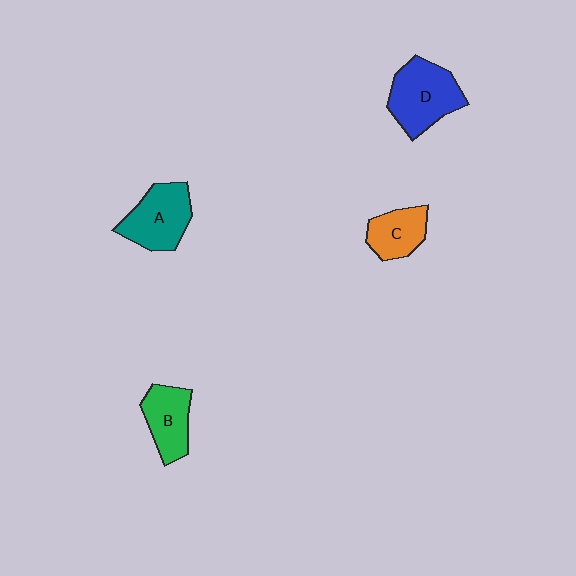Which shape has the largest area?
Shape D (blue).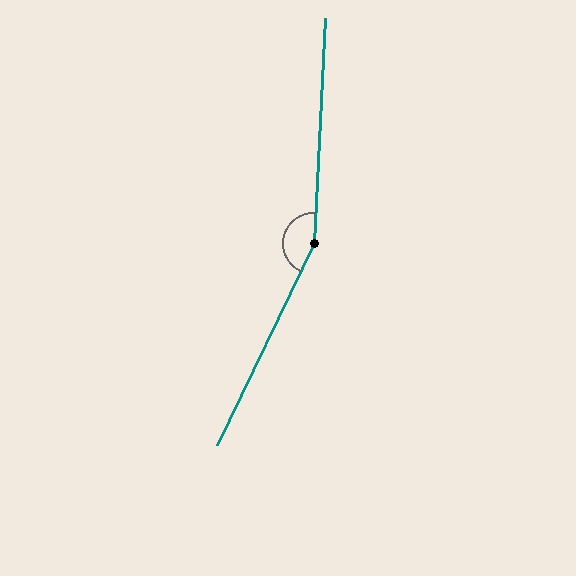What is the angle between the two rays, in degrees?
Approximately 157 degrees.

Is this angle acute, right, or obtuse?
It is obtuse.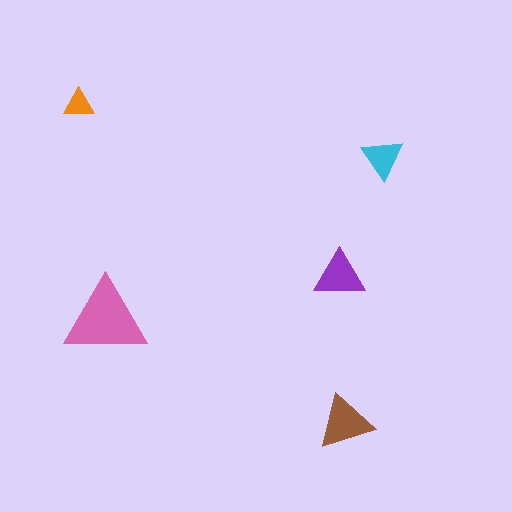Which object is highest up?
The orange triangle is topmost.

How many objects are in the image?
There are 5 objects in the image.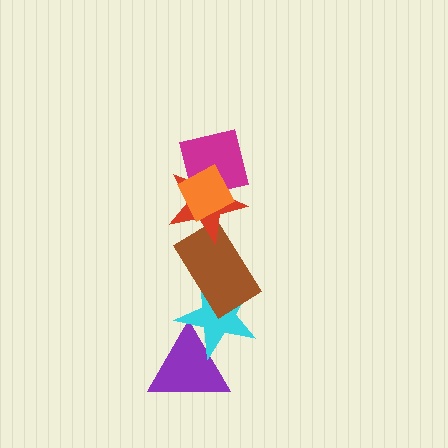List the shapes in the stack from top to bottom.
From top to bottom: the orange diamond, the magenta square, the red star, the brown rectangle, the cyan star, the purple triangle.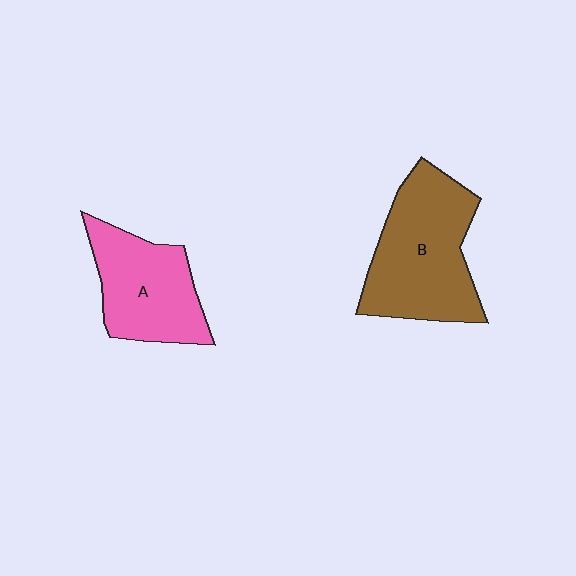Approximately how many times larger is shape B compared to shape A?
Approximately 1.3 times.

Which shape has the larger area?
Shape B (brown).